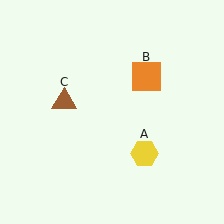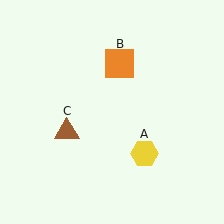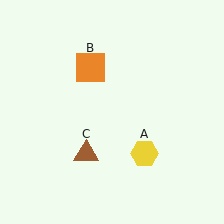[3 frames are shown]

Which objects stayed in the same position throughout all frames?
Yellow hexagon (object A) remained stationary.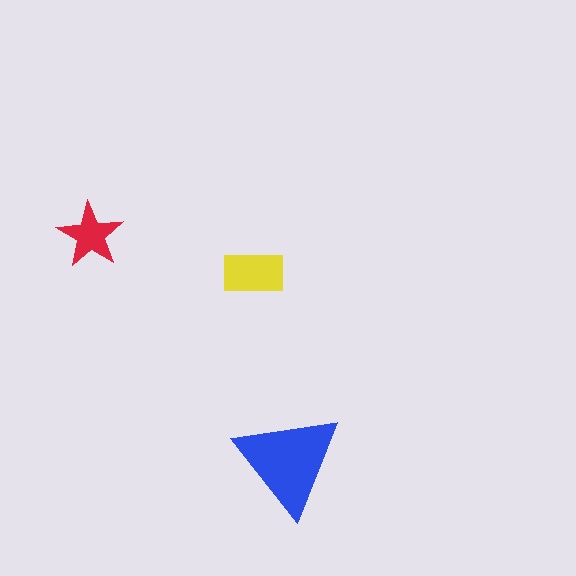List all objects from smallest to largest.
The red star, the yellow rectangle, the blue triangle.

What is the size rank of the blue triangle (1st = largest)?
1st.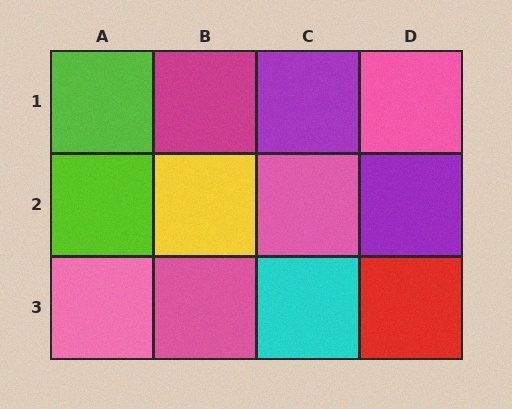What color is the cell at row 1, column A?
Lime.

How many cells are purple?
2 cells are purple.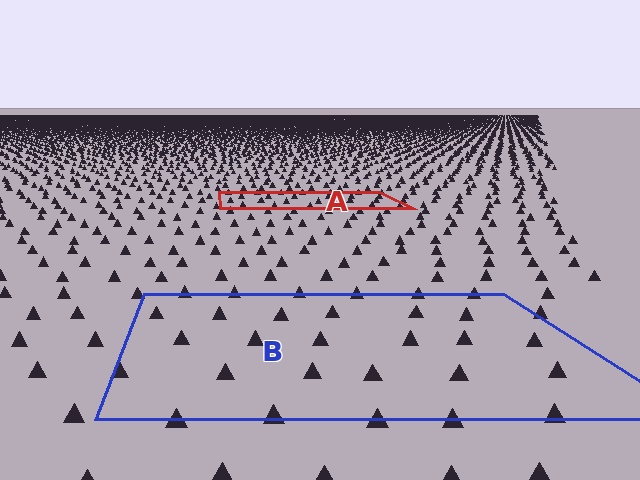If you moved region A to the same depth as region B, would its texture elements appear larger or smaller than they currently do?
They would appear larger. At a closer depth, the same texture elements are projected at a bigger on-screen size.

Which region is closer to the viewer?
Region B is closer. The texture elements there are larger and more spread out.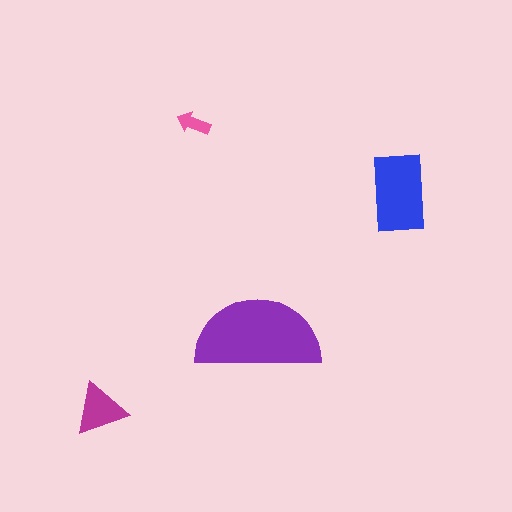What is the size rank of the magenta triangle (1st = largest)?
3rd.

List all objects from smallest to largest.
The pink arrow, the magenta triangle, the blue rectangle, the purple semicircle.